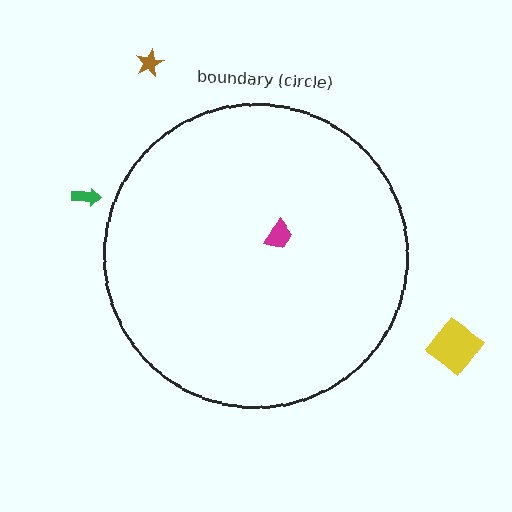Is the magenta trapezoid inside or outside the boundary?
Inside.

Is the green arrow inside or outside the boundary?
Outside.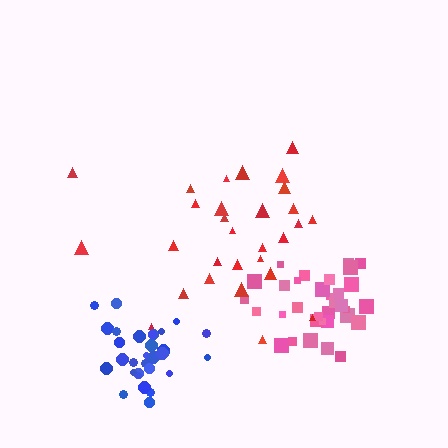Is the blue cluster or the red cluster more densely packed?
Blue.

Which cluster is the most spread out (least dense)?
Red.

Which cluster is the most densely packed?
Blue.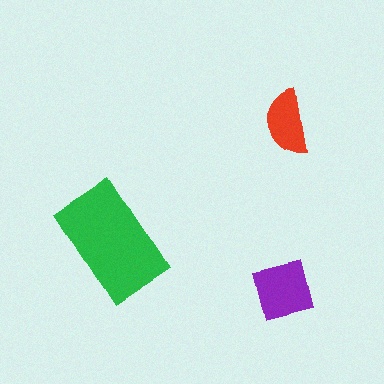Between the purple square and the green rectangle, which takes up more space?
The green rectangle.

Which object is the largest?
The green rectangle.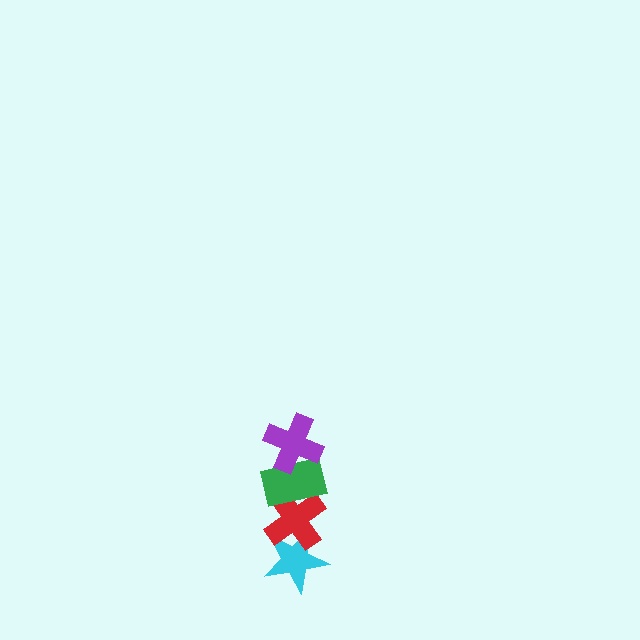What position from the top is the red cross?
The red cross is 3rd from the top.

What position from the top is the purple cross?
The purple cross is 1st from the top.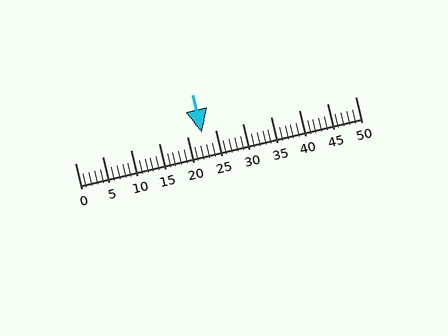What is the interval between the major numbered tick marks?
The major tick marks are spaced 5 units apart.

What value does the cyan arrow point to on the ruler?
The cyan arrow points to approximately 23.